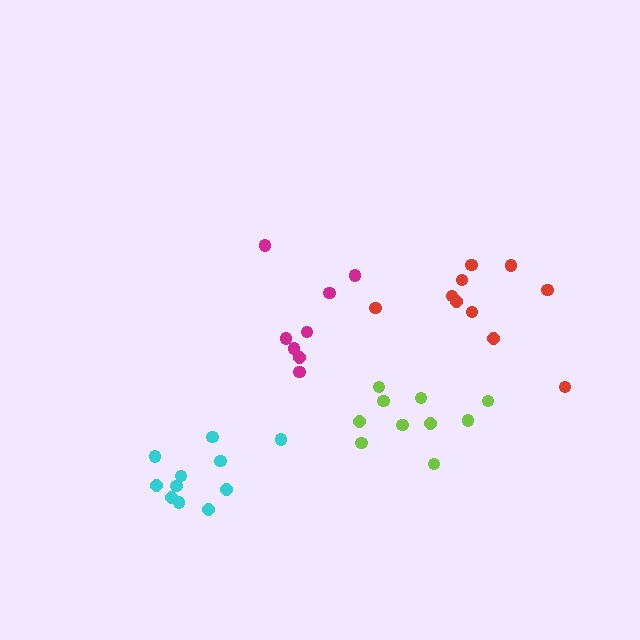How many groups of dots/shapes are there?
There are 4 groups.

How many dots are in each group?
Group 1: 11 dots, Group 2: 8 dots, Group 3: 10 dots, Group 4: 10 dots (39 total).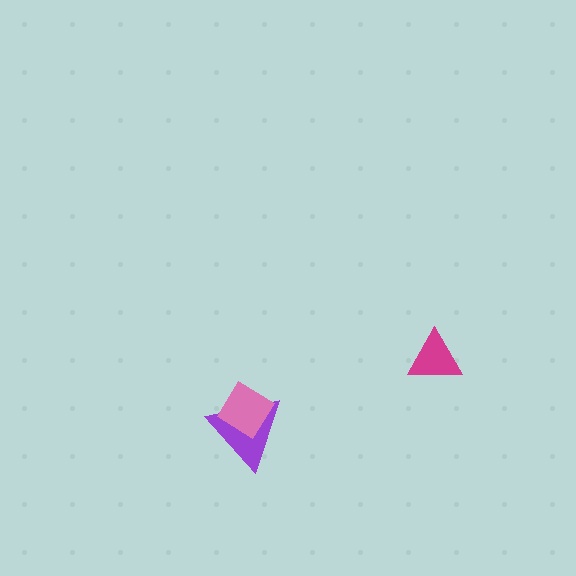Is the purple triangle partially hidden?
Yes, it is partially covered by another shape.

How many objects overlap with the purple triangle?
1 object overlaps with the purple triangle.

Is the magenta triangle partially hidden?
No, no other shape covers it.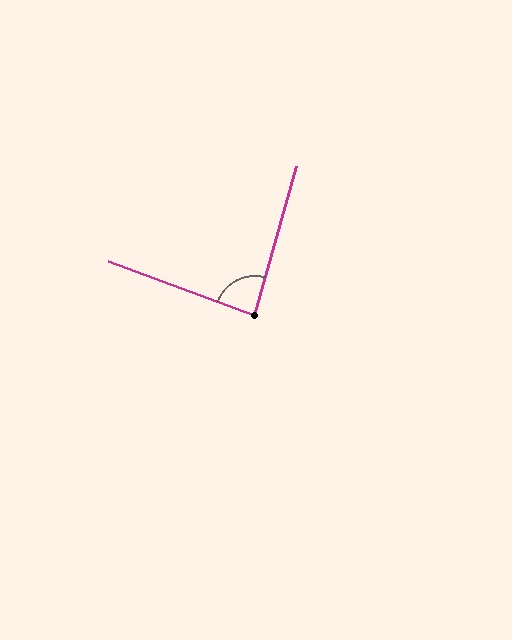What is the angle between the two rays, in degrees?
Approximately 85 degrees.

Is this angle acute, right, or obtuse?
It is approximately a right angle.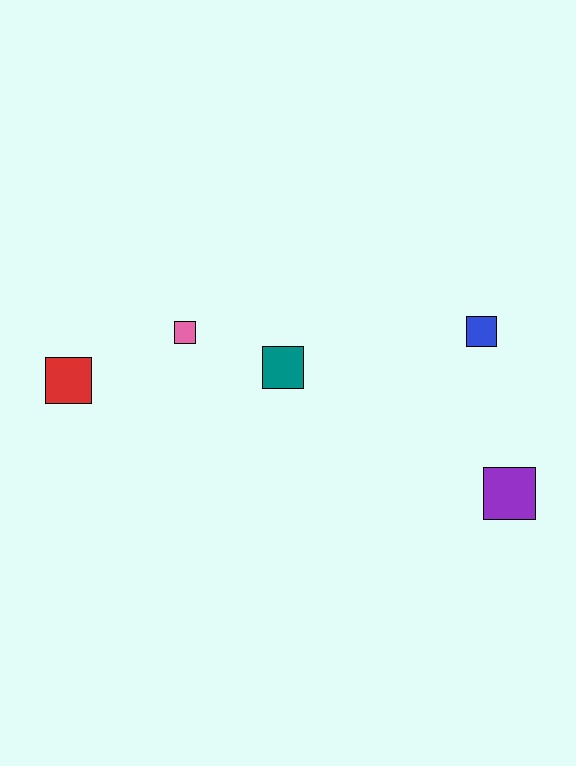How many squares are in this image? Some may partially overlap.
There are 5 squares.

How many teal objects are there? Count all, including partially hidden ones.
There is 1 teal object.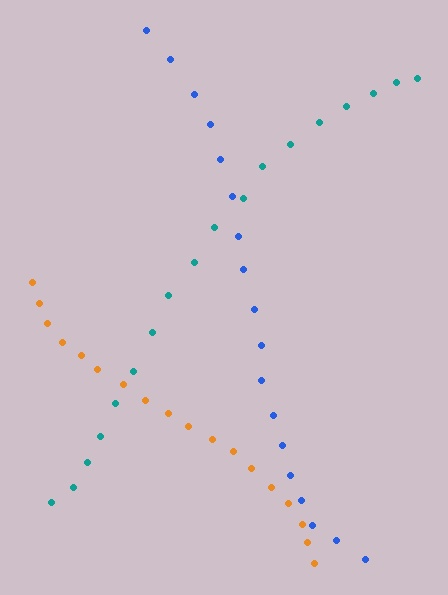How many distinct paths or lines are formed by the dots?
There are 3 distinct paths.